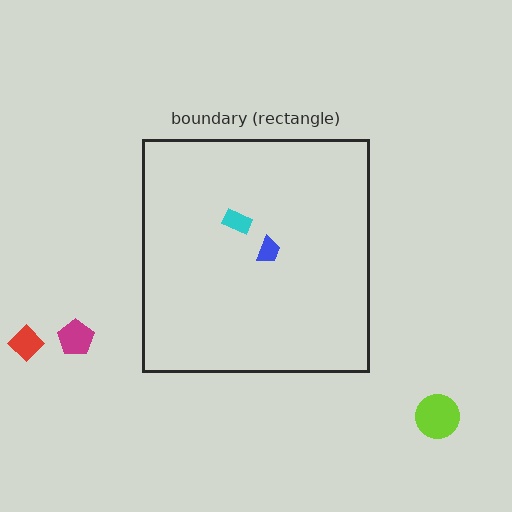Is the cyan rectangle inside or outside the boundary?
Inside.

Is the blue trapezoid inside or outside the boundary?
Inside.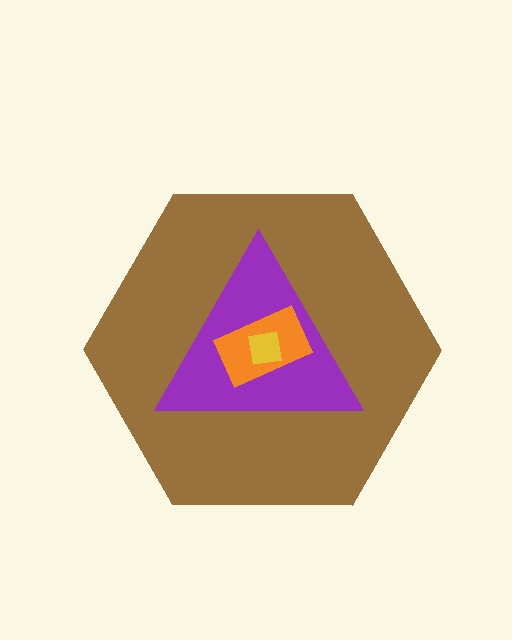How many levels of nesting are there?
4.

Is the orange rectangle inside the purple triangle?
Yes.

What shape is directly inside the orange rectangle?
The yellow square.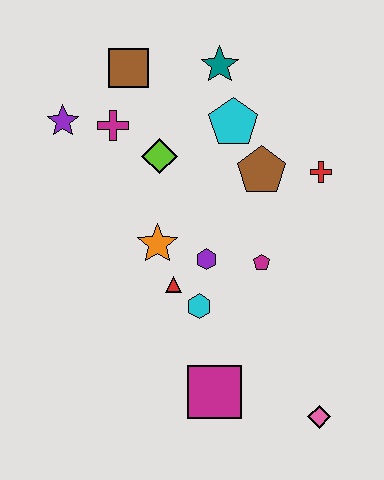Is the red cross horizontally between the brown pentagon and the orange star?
No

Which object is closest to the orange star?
The red triangle is closest to the orange star.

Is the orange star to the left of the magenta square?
Yes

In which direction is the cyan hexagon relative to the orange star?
The cyan hexagon is below the orange star.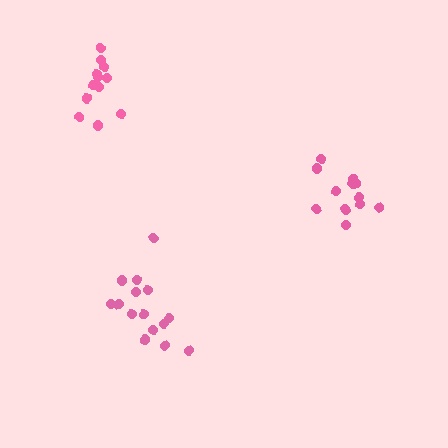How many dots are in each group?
Group 1: 12 dots, Group 2: 15 dots, Group 3: 12 dots (39 total).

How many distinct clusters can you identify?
There are 3 distinct clusters.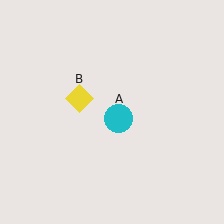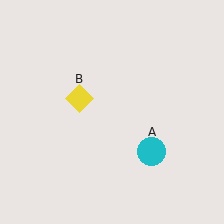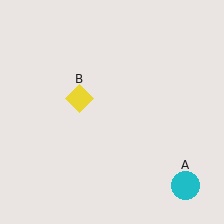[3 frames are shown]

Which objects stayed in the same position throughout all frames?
Yellow diamond (object B) remained stationary.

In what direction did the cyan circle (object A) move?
The cyan circle (object A) moved down and to the right.